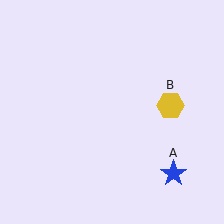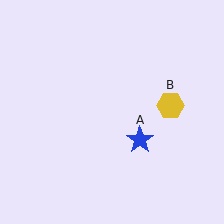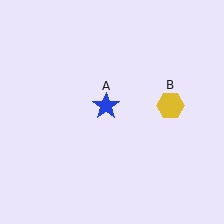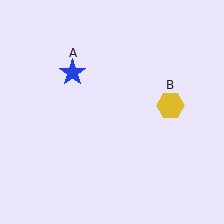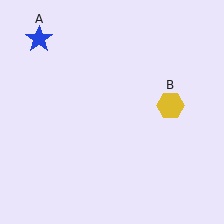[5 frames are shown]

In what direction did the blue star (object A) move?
The blue star (object A) moved up and to the left.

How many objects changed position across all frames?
1 object changed position: blue star (object A).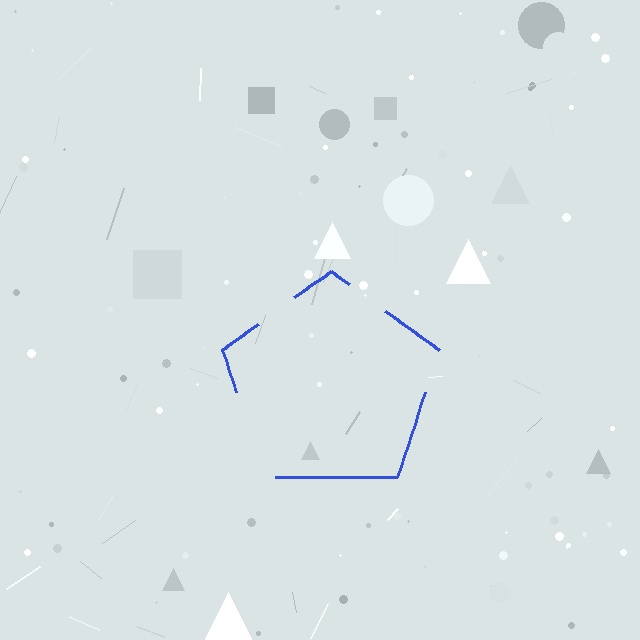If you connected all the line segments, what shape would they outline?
They would outline a pentagon.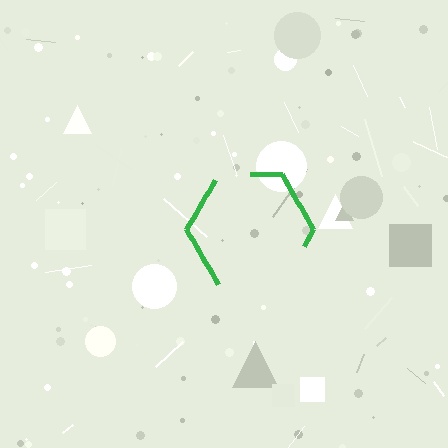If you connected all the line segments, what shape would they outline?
They would outline a hexagon.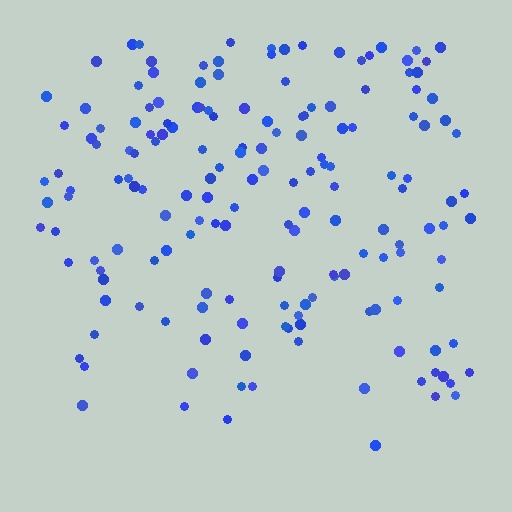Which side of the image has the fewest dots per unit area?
The bottom.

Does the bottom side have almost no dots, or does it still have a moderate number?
Still a moderate number, just noticeably fewer than the top.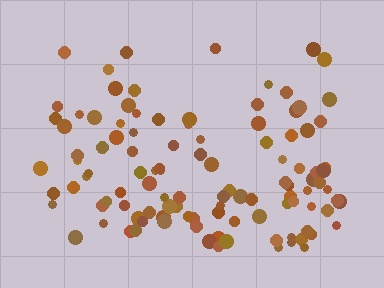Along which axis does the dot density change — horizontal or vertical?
Vertical.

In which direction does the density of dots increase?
From top to bottom, with the bottom side densest.